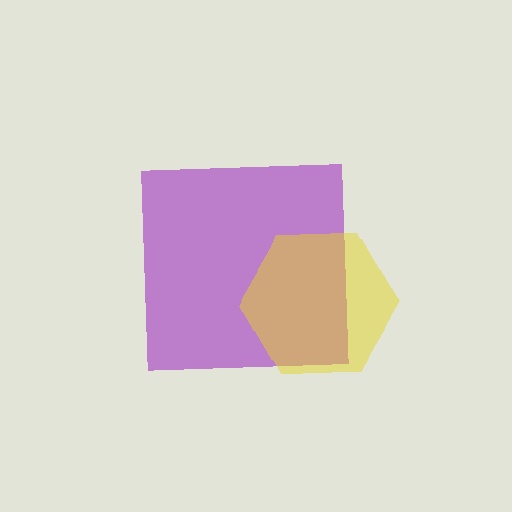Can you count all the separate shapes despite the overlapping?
Yes, there are 2 separate shapes.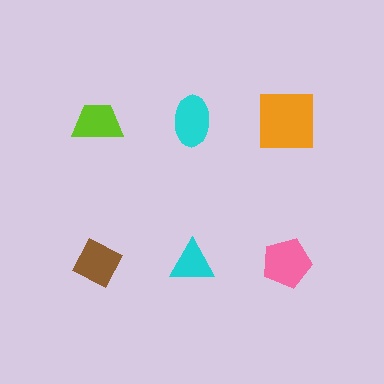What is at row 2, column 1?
A brown diamond.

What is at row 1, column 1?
A lime trapezoid.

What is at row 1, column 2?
A cyan ellipse.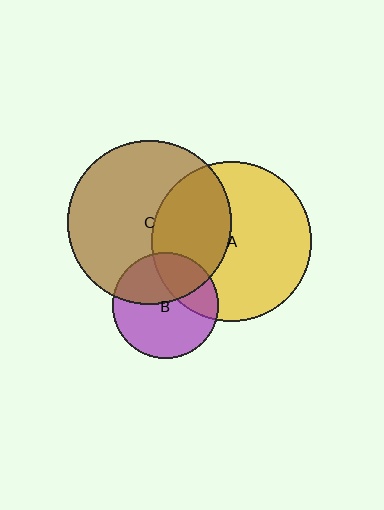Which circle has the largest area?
Circle C (brown).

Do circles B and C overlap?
Yes.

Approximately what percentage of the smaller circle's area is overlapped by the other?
Approximately 40%.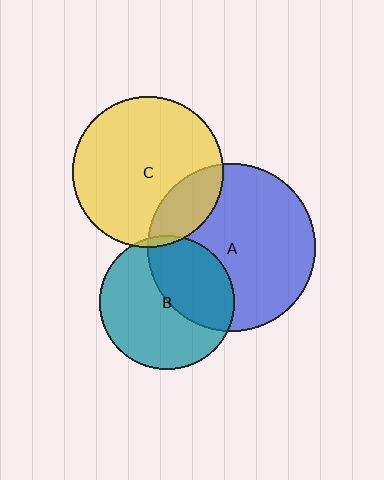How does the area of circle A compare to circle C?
Approximately 1.2 times.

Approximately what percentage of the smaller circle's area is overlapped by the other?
Approximately 5%.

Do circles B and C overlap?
Yes.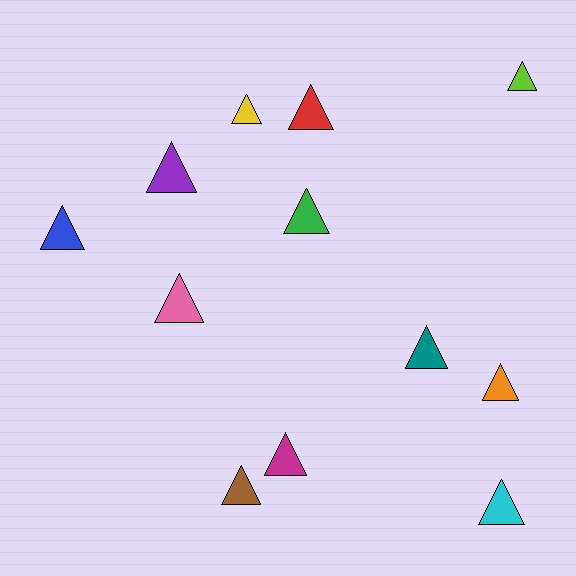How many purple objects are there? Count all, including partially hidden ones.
There is 1 purple object.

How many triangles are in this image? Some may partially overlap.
There are 12 triangles.